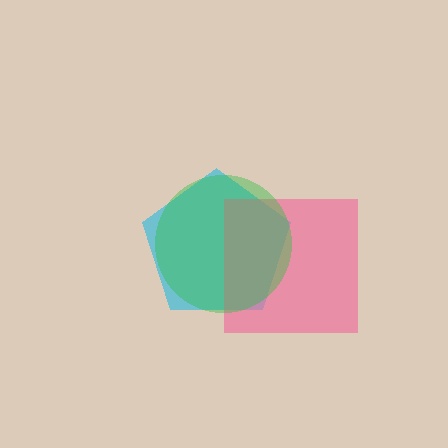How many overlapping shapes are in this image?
There are 3 overlapping shapes in the image.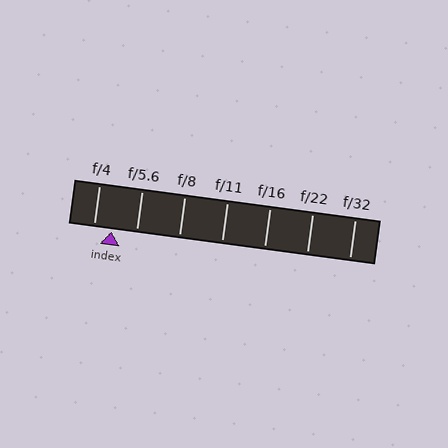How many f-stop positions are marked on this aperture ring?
There are 7 f-stop positions marked.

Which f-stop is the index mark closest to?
The index mark is closest to f/4.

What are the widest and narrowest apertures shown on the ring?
The widest aperture shown is f/4 and the narrowest is f/32.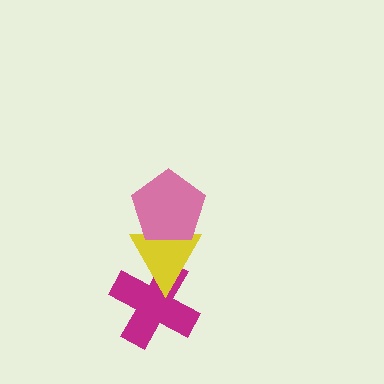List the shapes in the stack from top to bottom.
From top to bottom: the pink pentagon, the yellow triangle, the magenta cross.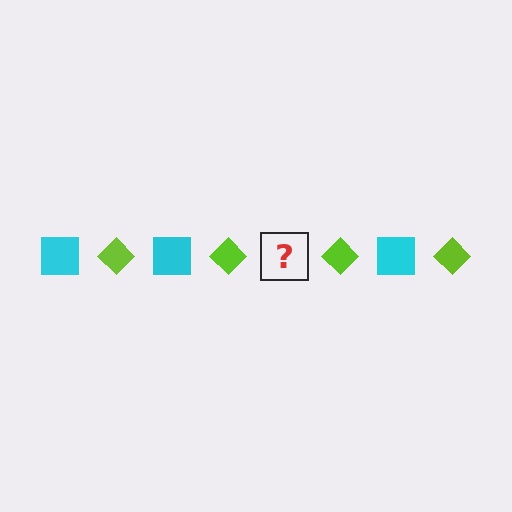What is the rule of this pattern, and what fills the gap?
The rule is that the pattern alternates between cyan square and lime diamond. The gap should be filled with a cyan square.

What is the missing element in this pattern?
The missing element is a cyan square.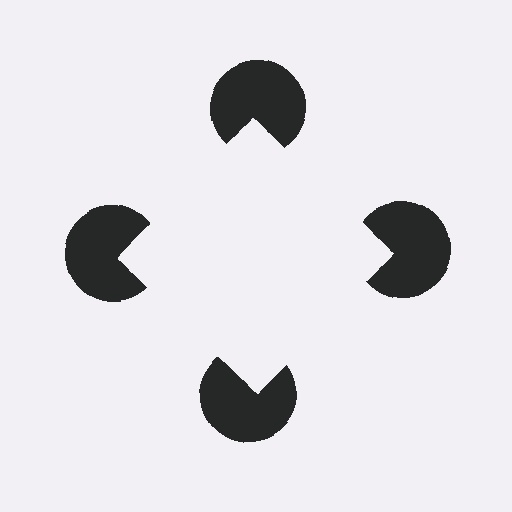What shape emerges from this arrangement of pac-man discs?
An illusory square — its edges are inferred from the aligned wedge cuts in the pac-man discs, not physically drawn.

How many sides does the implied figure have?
4 sides.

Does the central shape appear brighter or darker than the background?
It typically appears slightly brighter than the background, even though no actual brightness change is drawn.